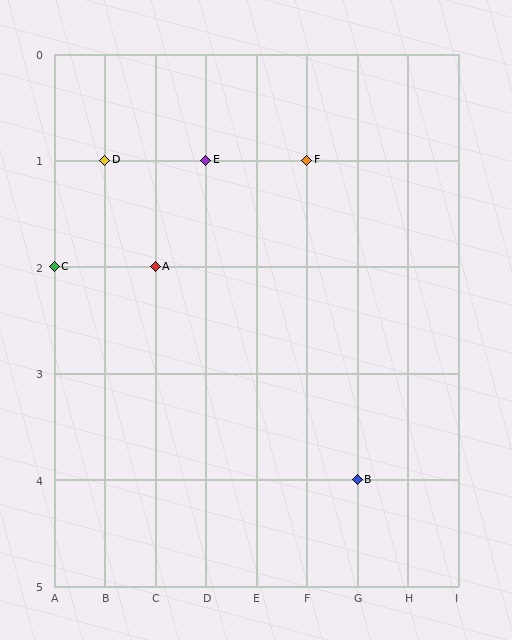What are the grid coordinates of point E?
Point E is at grid coordinates (D, 1).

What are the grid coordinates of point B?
Point B is at grid coordinates (G, 4).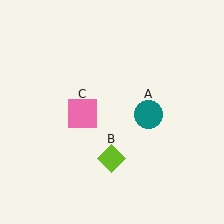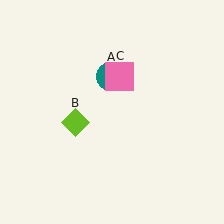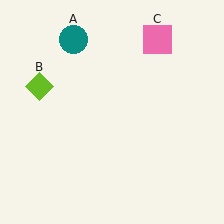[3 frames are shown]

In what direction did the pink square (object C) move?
The pink square (object C) moved up and to the right.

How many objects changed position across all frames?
3 objects changed position: teal circle (object A), lime diamond (object B), pink square (object C).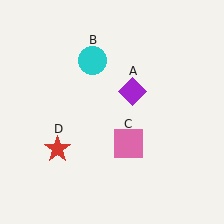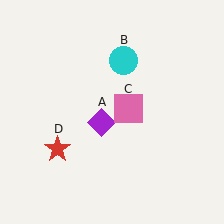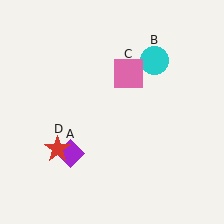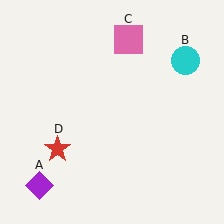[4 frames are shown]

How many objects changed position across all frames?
3 objects changed position: purple diamond (object A), cyan circle (object B), pink square (object C).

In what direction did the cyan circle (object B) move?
The cyan circle (object B) moved right.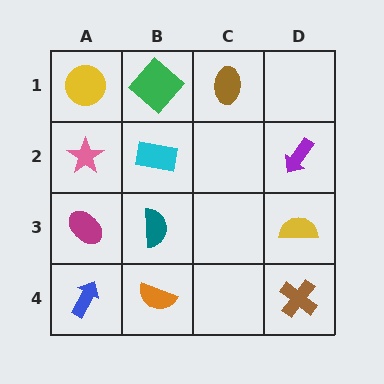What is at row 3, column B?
A teal semicircle.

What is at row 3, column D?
A yellow semicircle.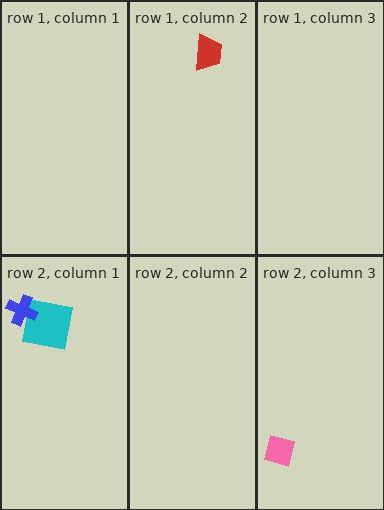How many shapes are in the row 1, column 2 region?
1.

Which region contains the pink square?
The row 2, column 3 region.